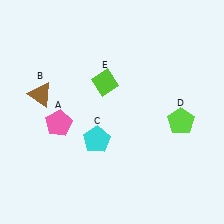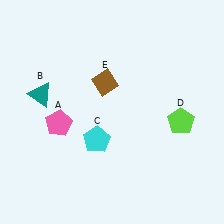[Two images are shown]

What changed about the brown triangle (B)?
In Image 1, B is brown. In Image 2, it changed to teal.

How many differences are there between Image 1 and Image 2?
There are 2 differences between the two images.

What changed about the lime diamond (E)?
In Image 1, E is lime. In Image 2, it changed to brown.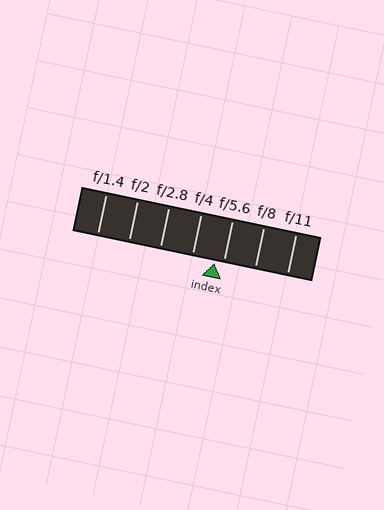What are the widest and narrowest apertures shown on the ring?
The widest aperture shown is f/1.4 and the narrowest is f/11.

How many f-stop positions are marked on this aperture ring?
There are 7 f-stop positions marked.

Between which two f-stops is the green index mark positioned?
The index mark is between f/4 and f/5.6.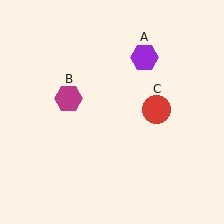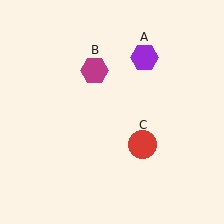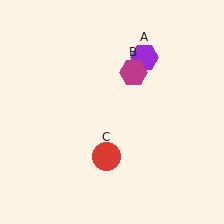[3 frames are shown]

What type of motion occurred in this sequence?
The magenta hexagon (object B), red circle (object C) rotated clockwise around the center of the scene.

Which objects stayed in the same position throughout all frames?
Purple hexagon (object A) remained stationary.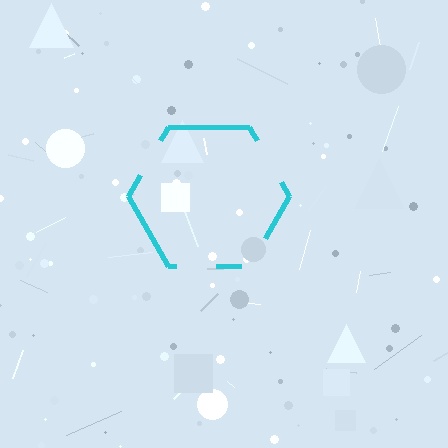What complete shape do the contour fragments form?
The contour fragments form a hexagon.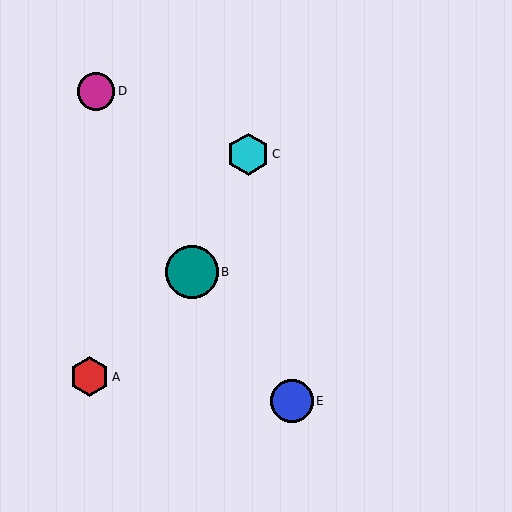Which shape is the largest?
The teal circle (labeled B) is the largest.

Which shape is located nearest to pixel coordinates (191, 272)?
The teal circle (labeled B) at (192, 272) is nearest to that location.